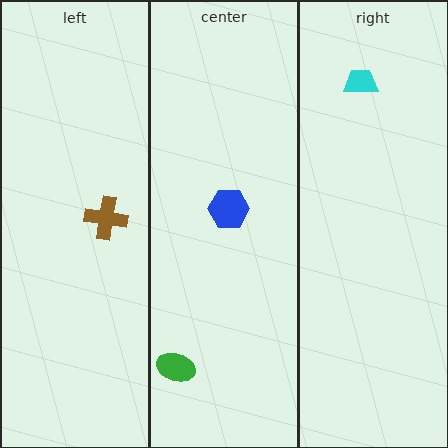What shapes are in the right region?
The cyan trapezoid.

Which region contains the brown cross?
The left region.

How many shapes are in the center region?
2.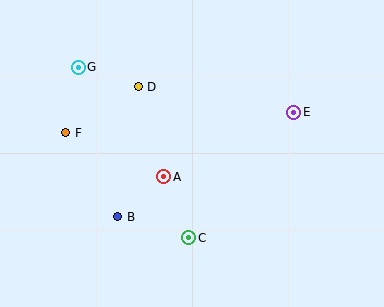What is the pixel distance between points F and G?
The distance between F and G is 66 pixels.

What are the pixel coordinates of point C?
Point C is at (189, 238).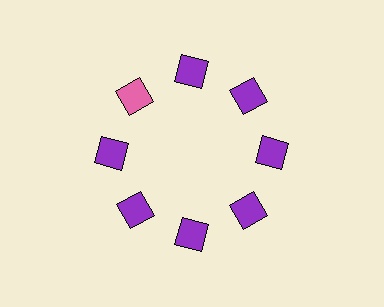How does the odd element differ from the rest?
It has a different color: pink instead of purple.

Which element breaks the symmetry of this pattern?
The pink diamond at roughly the 10 o'clock position breaks the symmetry. All other shapes are purple diamonds.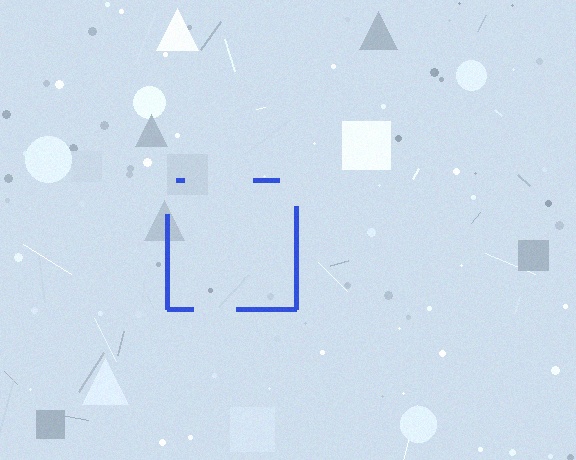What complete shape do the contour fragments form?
The contour fragments form a square.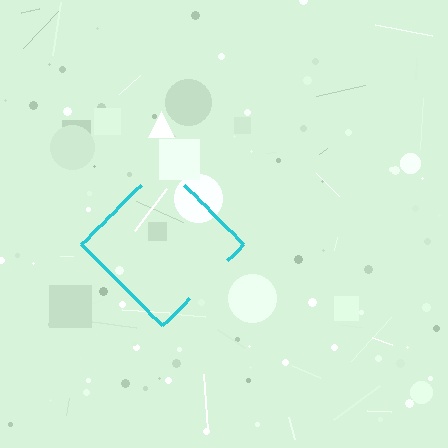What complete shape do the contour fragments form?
The contour fragments form a diamond.